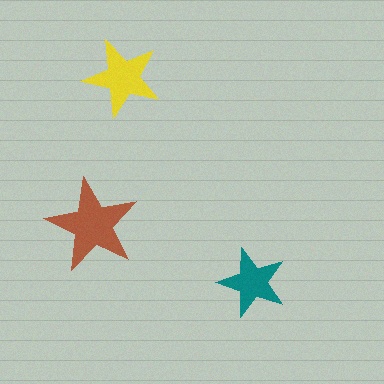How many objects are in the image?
There are 3 objects in the image.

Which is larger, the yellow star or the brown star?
The brown one.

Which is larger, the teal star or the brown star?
The brown one.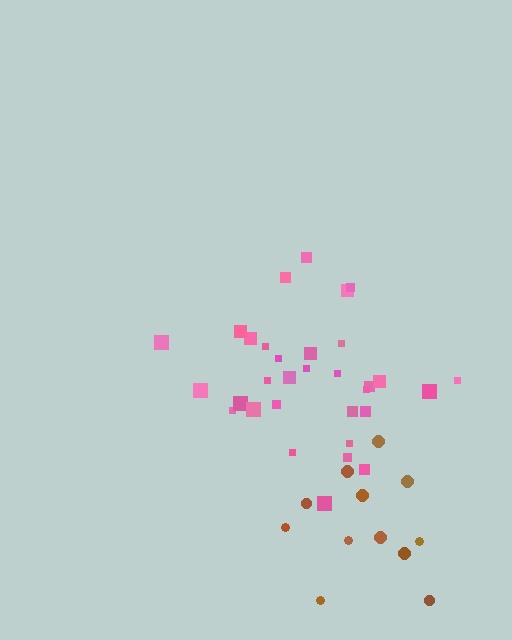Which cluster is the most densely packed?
Pink.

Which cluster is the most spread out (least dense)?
Brown.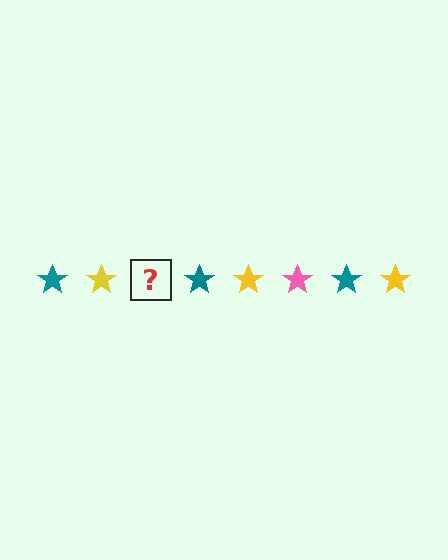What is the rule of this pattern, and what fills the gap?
The rule is that the pattern cycles through teal, yellow, pink stars. The gap should be filled with a pink star.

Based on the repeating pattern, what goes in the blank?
The blank should be a pink star.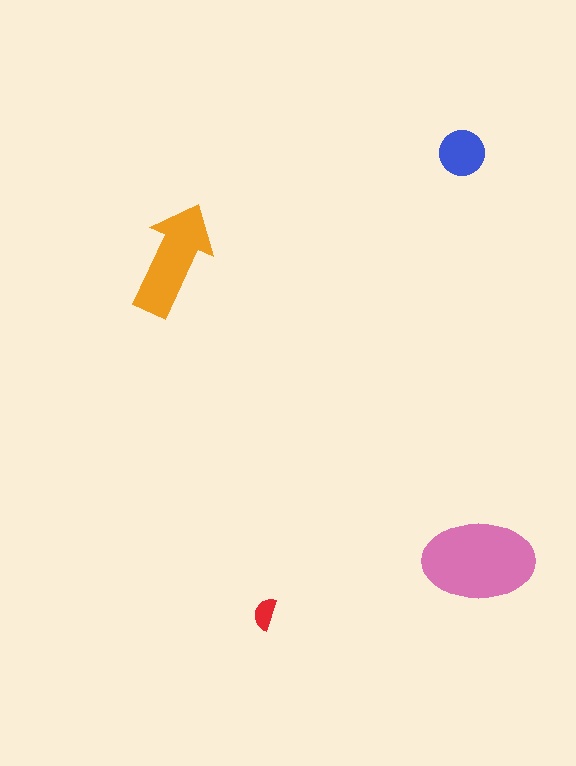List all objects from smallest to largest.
The red semicircle, the blue circle, the orange arrow, the pink ellipse.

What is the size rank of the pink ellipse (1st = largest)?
1st.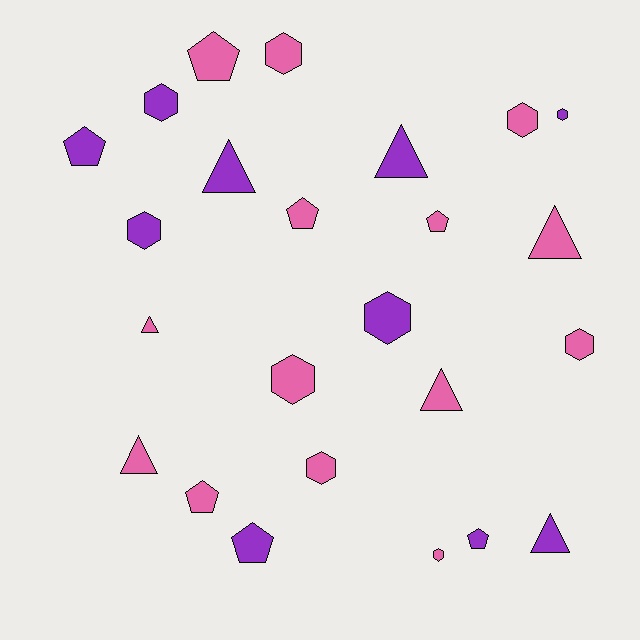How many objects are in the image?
There are 24 objects.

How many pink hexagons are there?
There are 6 pink hexagons.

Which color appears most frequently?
Pink, with 14 objects.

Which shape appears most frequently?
Hexagon, with 10 objects.